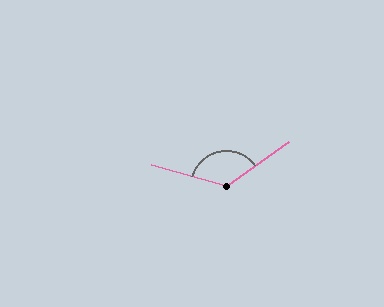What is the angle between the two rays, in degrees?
Approximately 129 degrees.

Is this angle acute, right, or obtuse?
It is obtuse.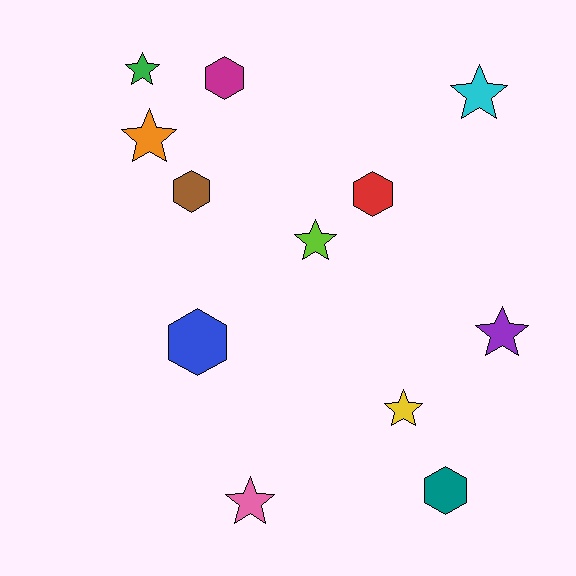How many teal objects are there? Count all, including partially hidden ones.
There is 1 teal object.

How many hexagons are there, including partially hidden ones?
There are 5 hexagons.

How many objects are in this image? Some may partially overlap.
There are 12 objects.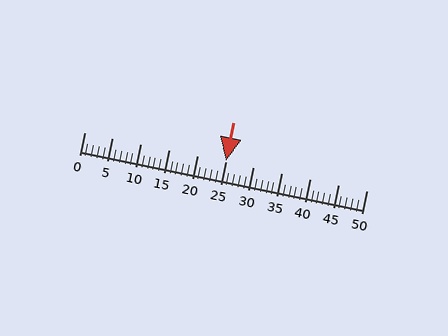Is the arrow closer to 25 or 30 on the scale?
The arrow is closer to 25.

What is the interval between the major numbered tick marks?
The major tick marks are spaced 5 units apart.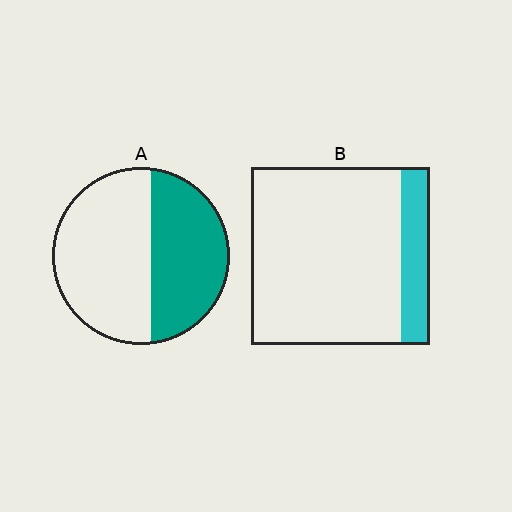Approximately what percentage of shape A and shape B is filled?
A is approximately 45% and B is approximately 15%.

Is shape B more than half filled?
No.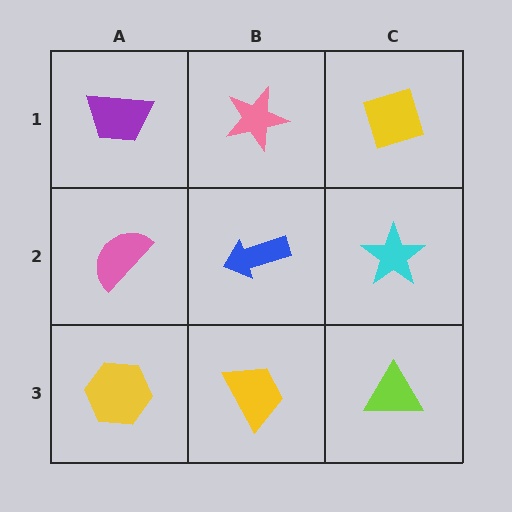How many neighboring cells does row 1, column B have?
3.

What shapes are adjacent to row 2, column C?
A yellow diamond (row 1, column C), a lime triangle (row 3, column C), a blue arrow (row 2, column B).